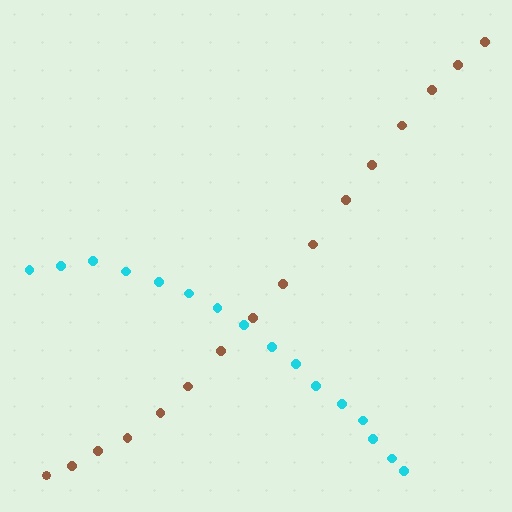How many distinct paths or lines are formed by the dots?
There are 2 distinct paths.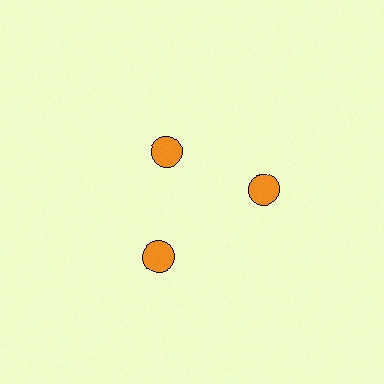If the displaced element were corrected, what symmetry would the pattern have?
It would have 3-fold rotational symmetry — the pattern would map onto itself every 120 degrees.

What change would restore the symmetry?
The symmetry would be restored by moving it outward, back onto the ring so that all 3 circles sit at equal angles and equal distance from the center.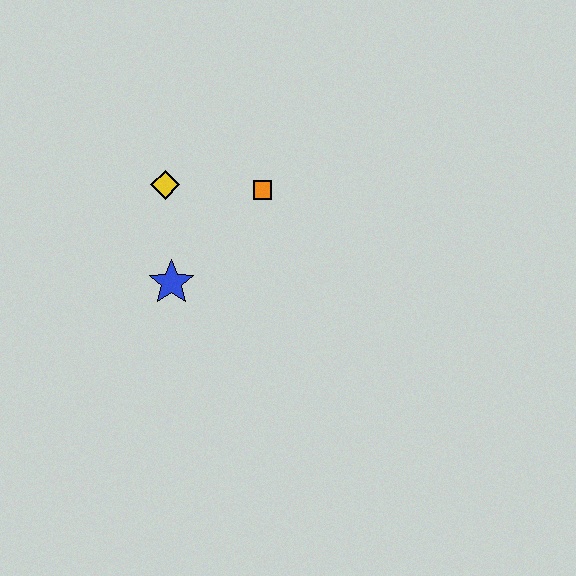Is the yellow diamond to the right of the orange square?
No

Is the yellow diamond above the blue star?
Yes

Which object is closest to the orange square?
The yellow diamond is closest to the orange square.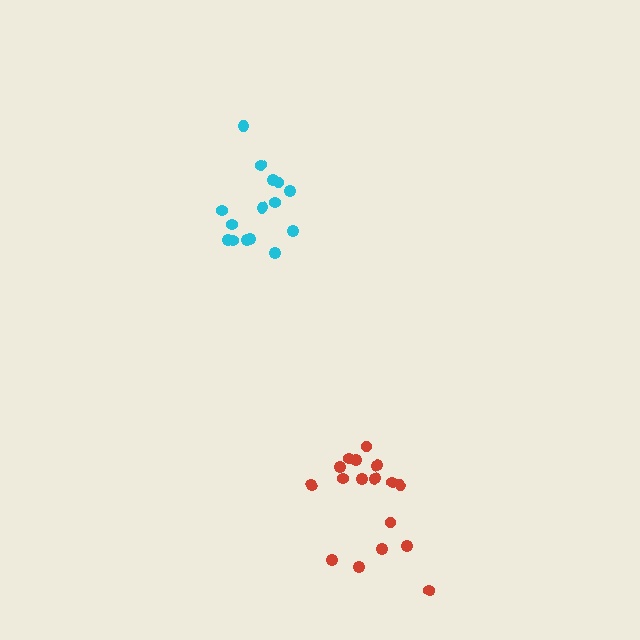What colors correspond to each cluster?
The clusters are colored: red, cyan.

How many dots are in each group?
Group 1: 17 dots, Group 2: 15 dots (32 total).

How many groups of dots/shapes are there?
There are 2 groups.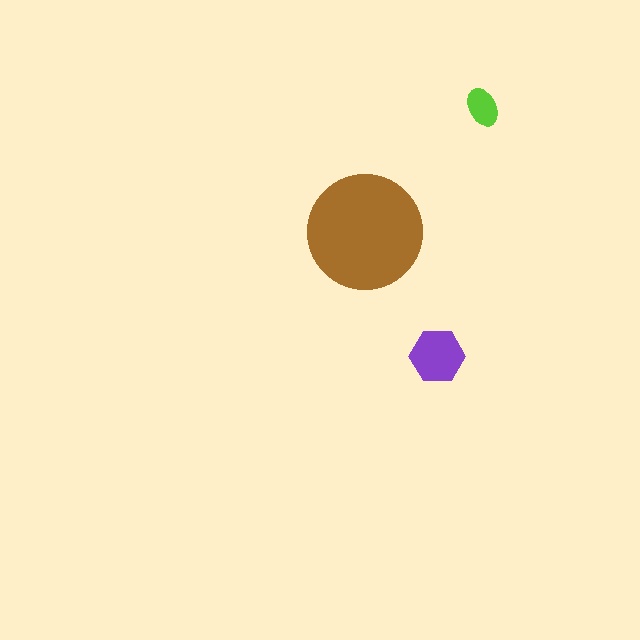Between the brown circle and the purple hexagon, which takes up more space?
The brown circle.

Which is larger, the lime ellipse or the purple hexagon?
The purple hexagon.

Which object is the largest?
The brown circle.